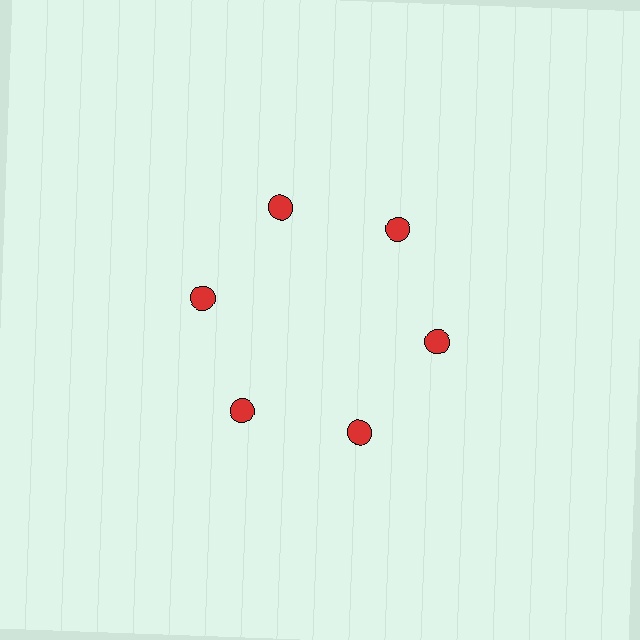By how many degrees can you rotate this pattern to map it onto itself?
The pattern maps onto itself every 60 degrees of rotation.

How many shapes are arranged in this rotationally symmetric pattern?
There are 6 shapes, arranged in 6 groups of 1.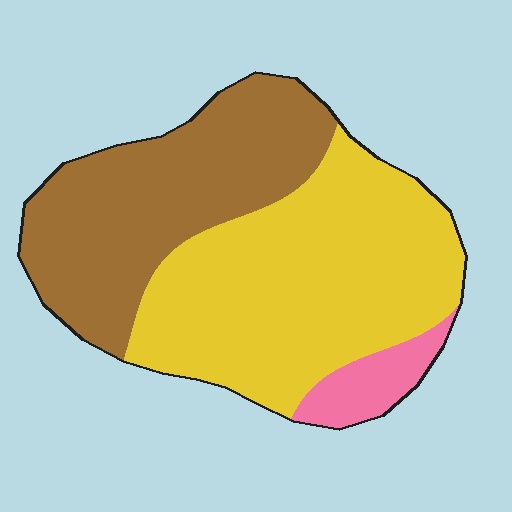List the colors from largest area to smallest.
From largest to smallest: yellow, brown, pink.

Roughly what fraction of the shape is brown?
Brown covers 40% of the shape.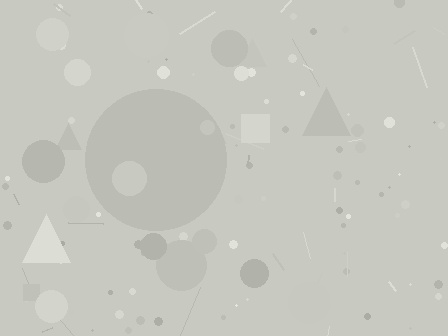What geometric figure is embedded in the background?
A circle is embedded in the background.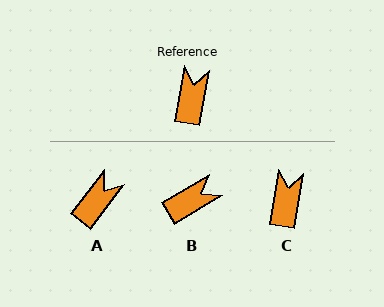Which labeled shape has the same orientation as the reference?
C.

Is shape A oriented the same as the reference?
No, it is off by about 27 degrees.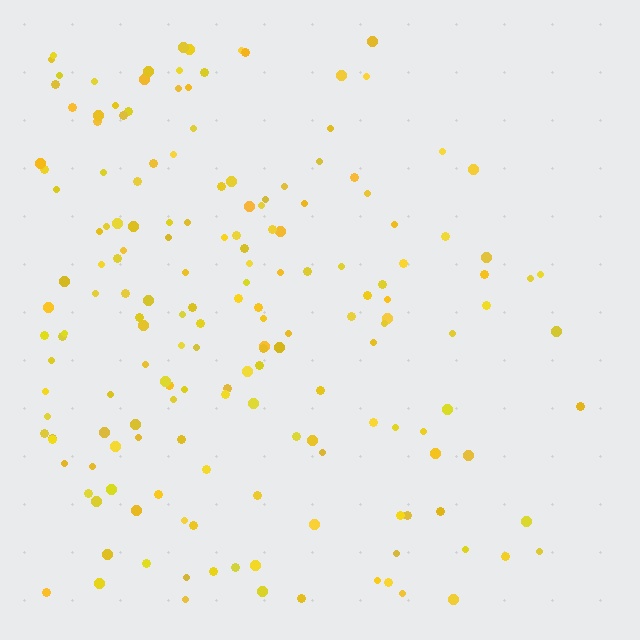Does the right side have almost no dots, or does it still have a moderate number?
Still a moderate number, just noticeably fewer than the left.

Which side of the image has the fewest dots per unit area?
The right.